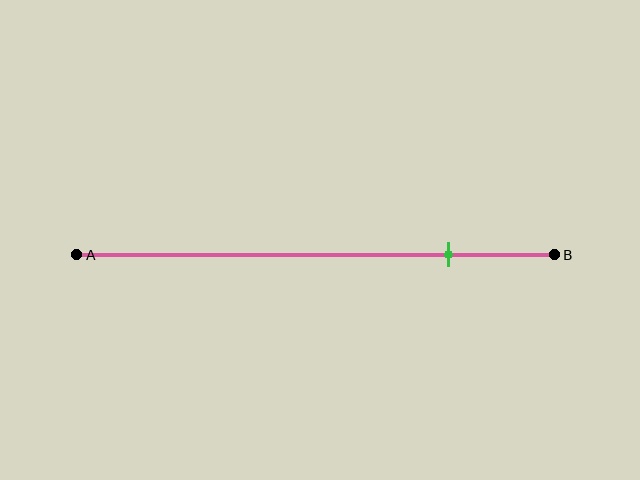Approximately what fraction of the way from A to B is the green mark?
The green mark is approximately 80% of the way from A to B.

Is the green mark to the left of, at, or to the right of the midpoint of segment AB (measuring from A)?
The green mark is to the right of the midpoint of segment AB.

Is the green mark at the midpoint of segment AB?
No, the mark is at about 80% from A, not at the 50% midpoint.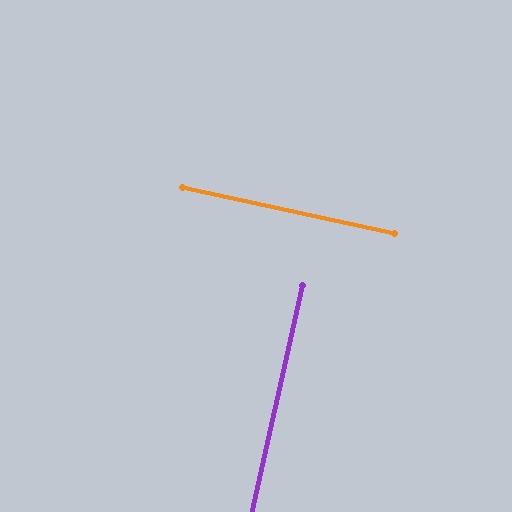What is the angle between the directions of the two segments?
Approximately 90 degrees.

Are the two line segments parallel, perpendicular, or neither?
Perpendicular — they meet at approximately 90°.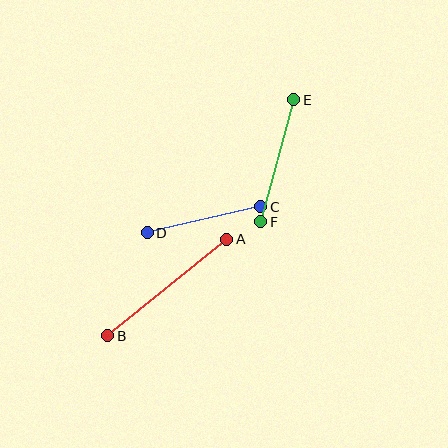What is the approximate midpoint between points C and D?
The midpoint is at approximately (204, 220) pixels.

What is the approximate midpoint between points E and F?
The midpoint is at approximately (277, 161) pixels.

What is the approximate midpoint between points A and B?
The midpoint is at approximately (167, 287) pixels.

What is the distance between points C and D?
The distance is approximately 117 pixels.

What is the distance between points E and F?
The distance is approximately 126 pixels.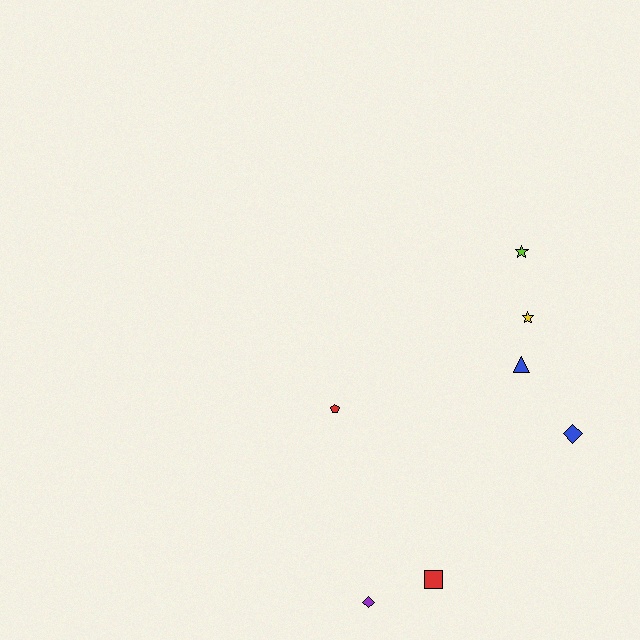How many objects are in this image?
There are 7 objects.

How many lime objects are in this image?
There is 1 lime object.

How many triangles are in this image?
There is 1 triangle.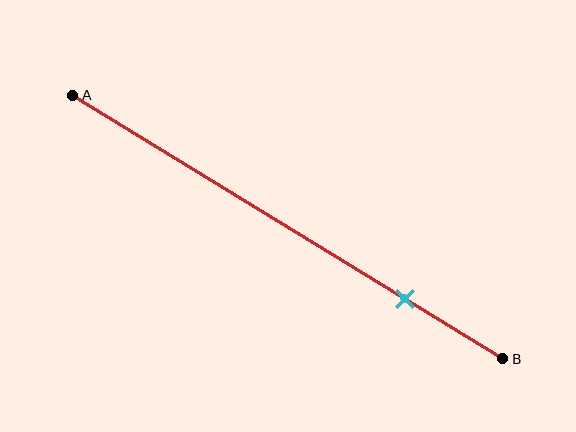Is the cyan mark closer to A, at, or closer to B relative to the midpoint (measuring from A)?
The cyan mark is closer to point B than the midpoint of segment AB.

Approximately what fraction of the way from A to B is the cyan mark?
The cyan mark is approximately 75% of the way from A to B.